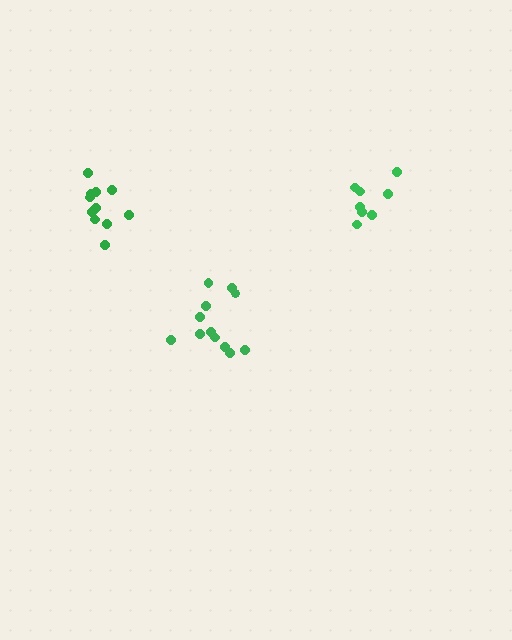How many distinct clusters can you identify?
There are 3 distinct clusters.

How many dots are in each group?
Group 1: 12 dots, Group 2: 8 dots, Group 3: 11 dots (31 total).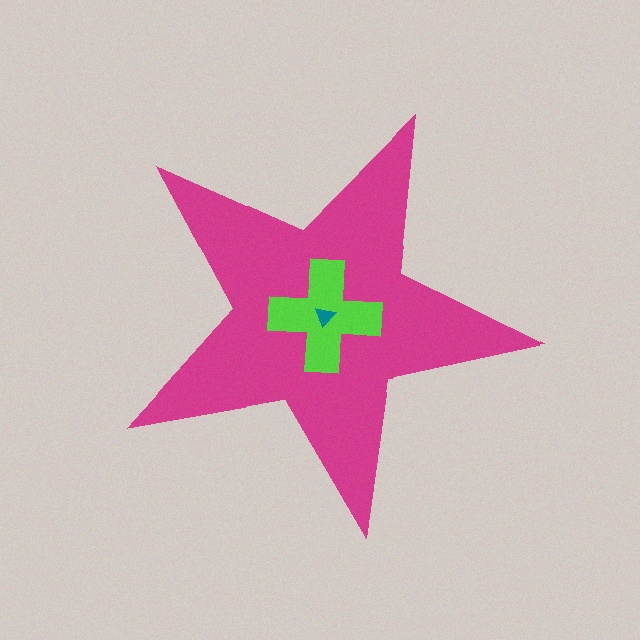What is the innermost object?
The teal triangle.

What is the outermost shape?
The magenta star.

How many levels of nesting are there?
3.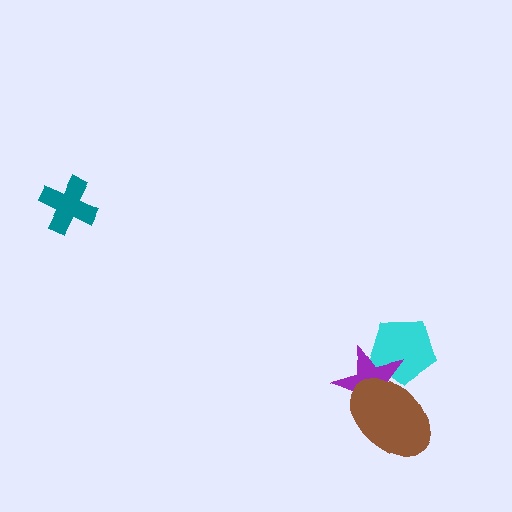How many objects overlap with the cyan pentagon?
2 objects overlap with the cyan pentagon.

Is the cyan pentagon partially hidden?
Yes, it is partially covered by another shape.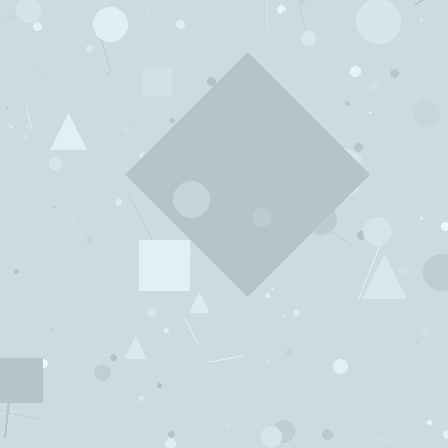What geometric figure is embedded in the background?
A diamond is embedded in the background.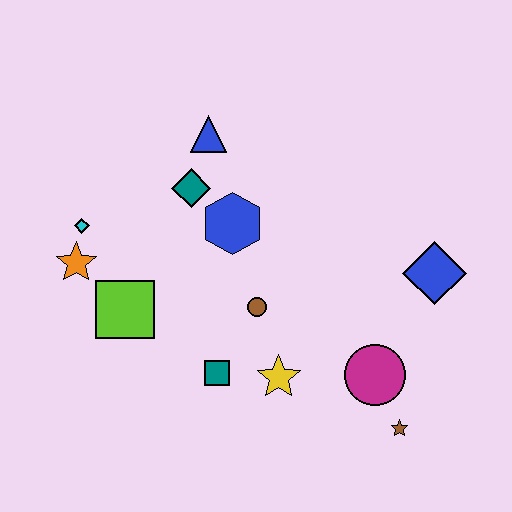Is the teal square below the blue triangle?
Yes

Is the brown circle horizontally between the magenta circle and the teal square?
Yes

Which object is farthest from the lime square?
The blue diamond is farthest from the lime square.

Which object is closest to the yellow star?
The teal square is closest to the yellow star.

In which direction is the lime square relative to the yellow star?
The lime square is to the left of the yellow star.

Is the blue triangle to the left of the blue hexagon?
Yes